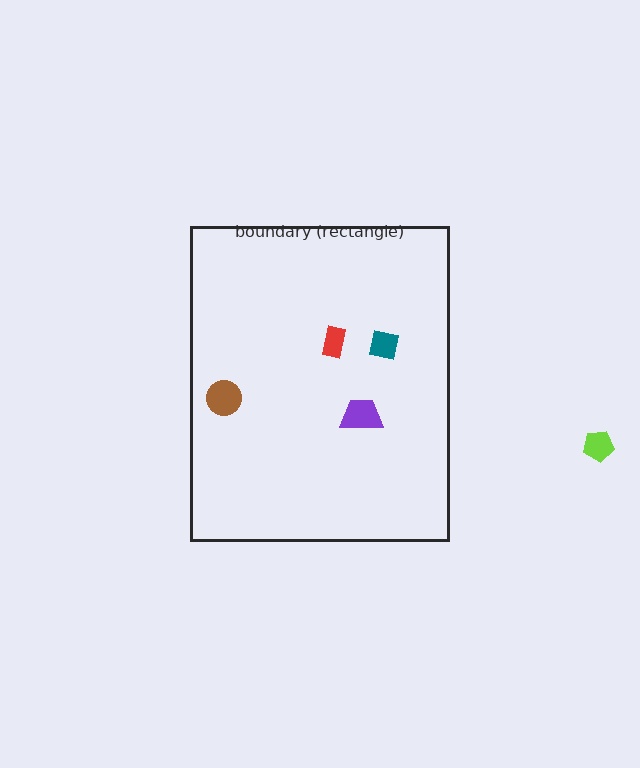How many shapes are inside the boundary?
4 inside, 1 outside.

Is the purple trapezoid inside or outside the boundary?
Inside.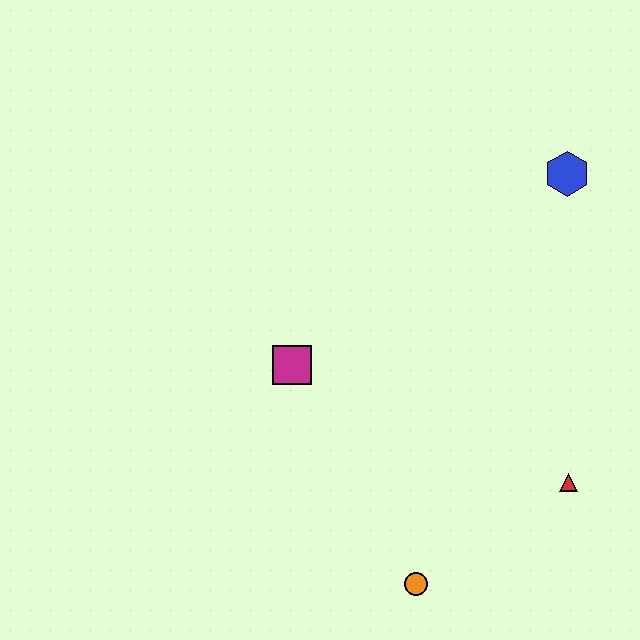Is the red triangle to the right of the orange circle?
Yes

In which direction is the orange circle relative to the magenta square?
The orange circle is below the magenta square.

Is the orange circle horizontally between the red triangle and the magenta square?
Yes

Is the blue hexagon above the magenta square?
Yes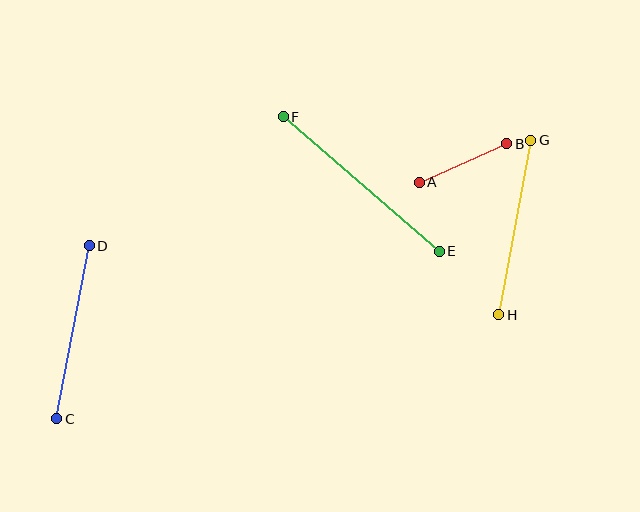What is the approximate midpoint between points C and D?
The midpoint is at approximately (73, 332) pixels.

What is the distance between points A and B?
The distance is approximately 96 pixels.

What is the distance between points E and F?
The distance is approximately 206 pixels.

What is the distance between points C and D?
The distance is approximately 176 pixels.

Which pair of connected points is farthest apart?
Points E and F are farthest apart.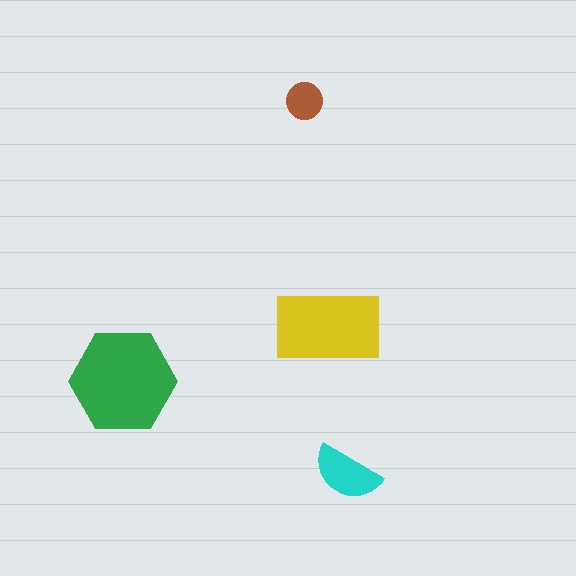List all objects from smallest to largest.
The brown circle, the cyan semicircle, the yellow rectangle, the green hexagon.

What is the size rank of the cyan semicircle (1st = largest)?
3rd.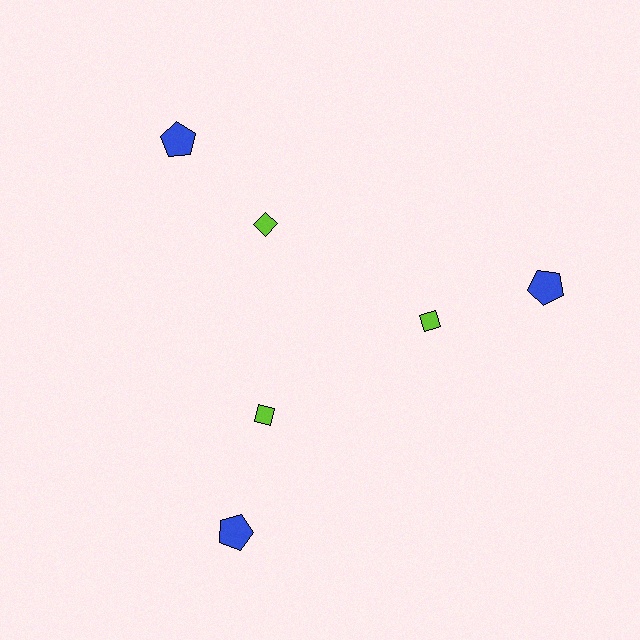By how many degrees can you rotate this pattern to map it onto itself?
The pattern maps onto itself every 120 degrees of rotation.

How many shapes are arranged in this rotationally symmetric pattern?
There are 6 shapes, arranged in 3 groups of 2.